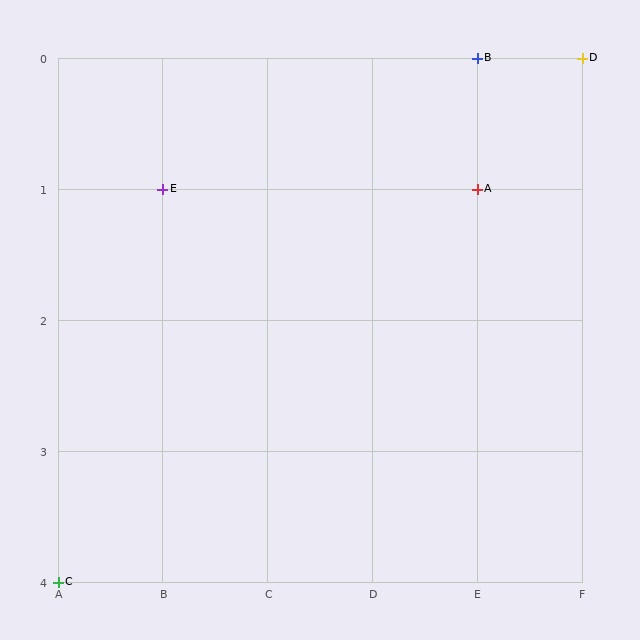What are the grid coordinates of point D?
Point D is at grid coordinates (F, 0).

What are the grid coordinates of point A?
Point A is at grid coordinates (E, 1).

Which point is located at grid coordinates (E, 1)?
Point A is at (E, 1).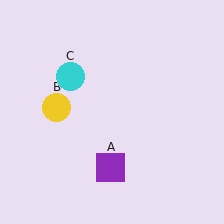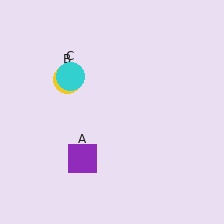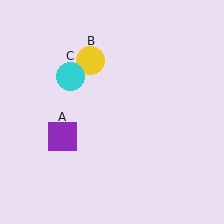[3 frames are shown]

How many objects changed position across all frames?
2 objects changed position: purple square (object A), yellow circle (object B).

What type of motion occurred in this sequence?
The purple square (object A), yellow circle (object B) rotated clockwise around the center of the scene.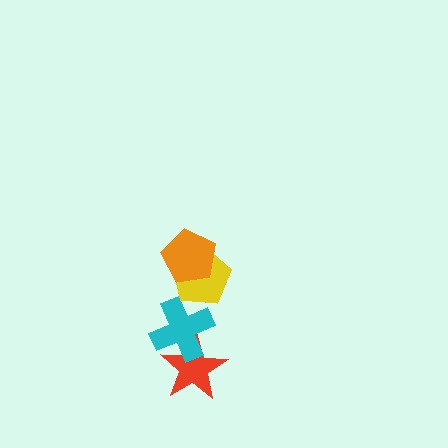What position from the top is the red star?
The red star is 4th from the top.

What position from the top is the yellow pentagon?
The yellow pentagon is 2nd from the top.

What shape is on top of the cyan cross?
The yellow pentagon is on top of the cyan cross.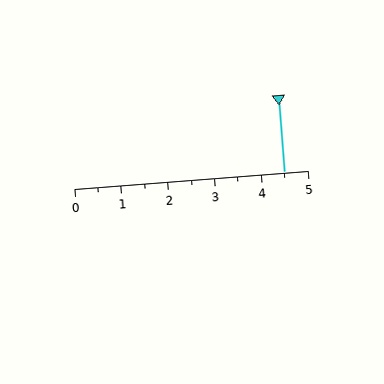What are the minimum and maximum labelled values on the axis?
The axis runs from 0 to 5.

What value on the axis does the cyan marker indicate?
The marker indicates approximately 4.5.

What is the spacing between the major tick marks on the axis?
The major ticks are spaced 1 apart.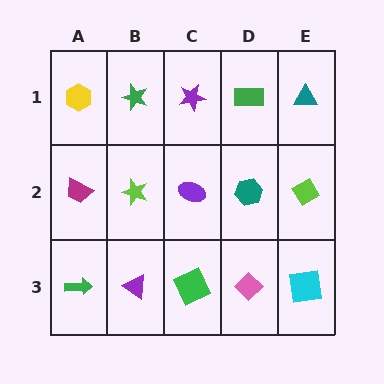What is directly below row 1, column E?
A lime diamond.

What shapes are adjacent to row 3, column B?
A lime star (row 2, column B), a green arrow (row 3, column A), a green square (row 3, column C).